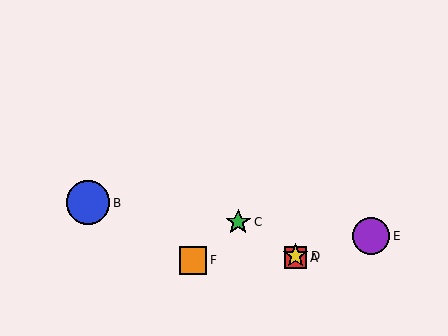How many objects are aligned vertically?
2 objects (A, D) are aligned vertically.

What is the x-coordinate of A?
Object A is at x≈296.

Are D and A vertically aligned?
Yes, both are at x≈296.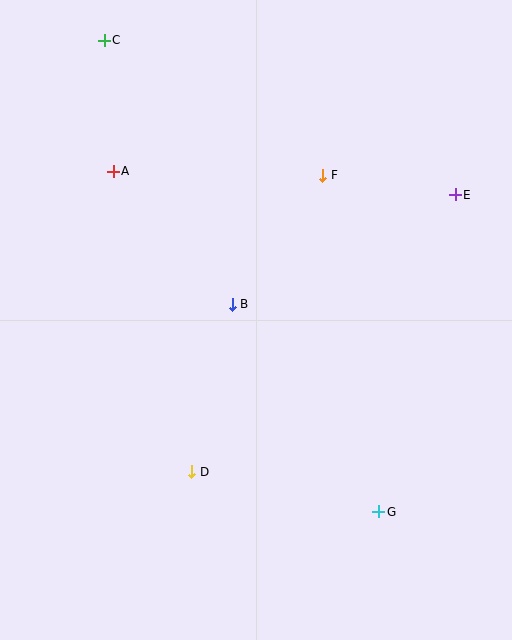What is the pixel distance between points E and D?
The distance between E and D is 382 pixels.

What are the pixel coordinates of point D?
Point D is at (192, 472).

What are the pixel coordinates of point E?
Point E is at (455, 195).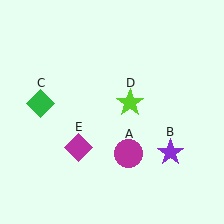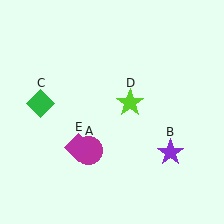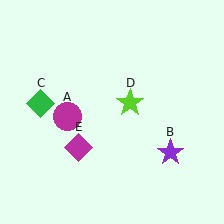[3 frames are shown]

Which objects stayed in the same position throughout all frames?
Purple star (object B) and green diamond (object C) and lime star (object D) and magenta diamond (object E) remained stationary.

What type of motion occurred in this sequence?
The magenta circle (object A) rotated clockwise around the center of the scene.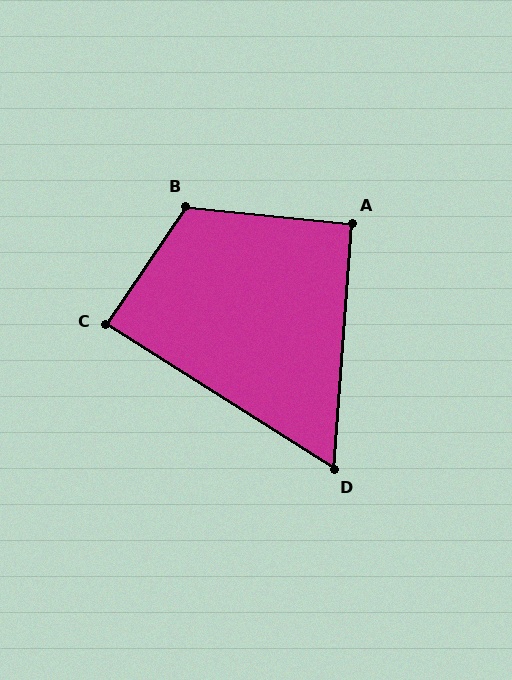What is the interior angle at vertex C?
Approximately 88 degrees (approximately right).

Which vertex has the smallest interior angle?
D, at approximately 62 degrees.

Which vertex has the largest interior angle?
B, at approximately 118 degrees.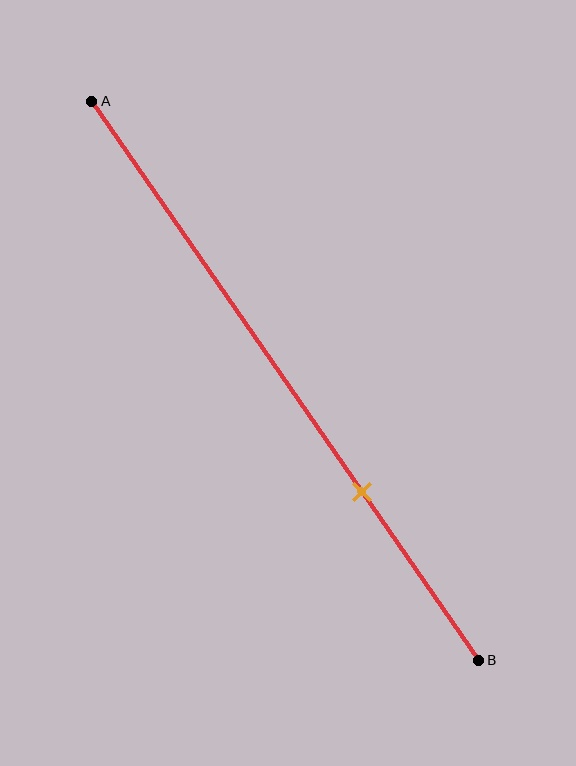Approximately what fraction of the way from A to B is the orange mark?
The orange mark is approximately 70% of the way from A to B.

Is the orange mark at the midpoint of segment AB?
No, the mark is at about 70% from A, not at the 50% midpoint.